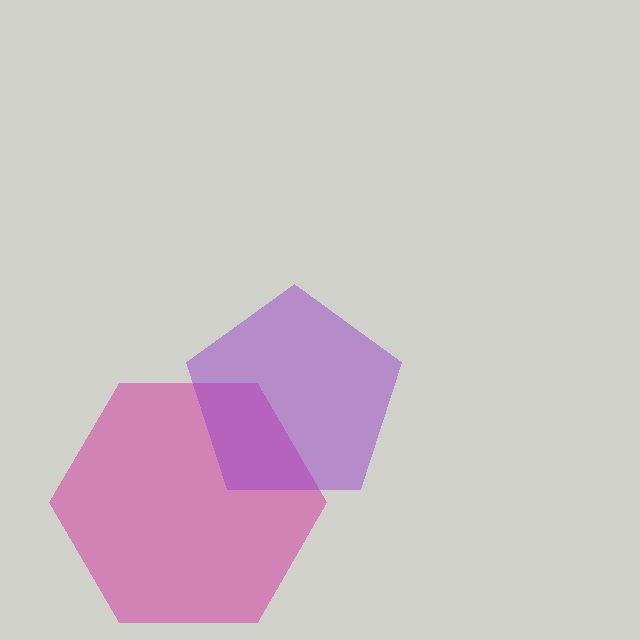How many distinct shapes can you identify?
There are 2 distinct shapes: a magenta hexagon, a purple pentagon.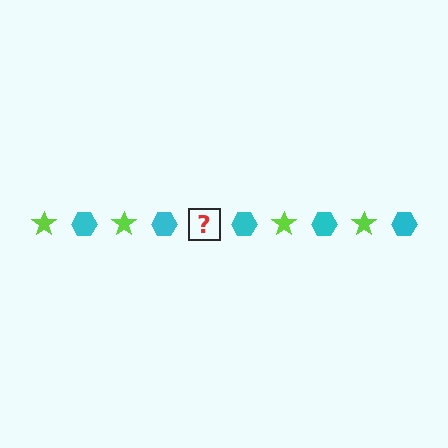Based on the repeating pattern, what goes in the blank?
The blank should be a lime star.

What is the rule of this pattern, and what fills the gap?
The rule is that the pattern alternates between lime star and cyan hexagon. The gap should be filled with a lime star.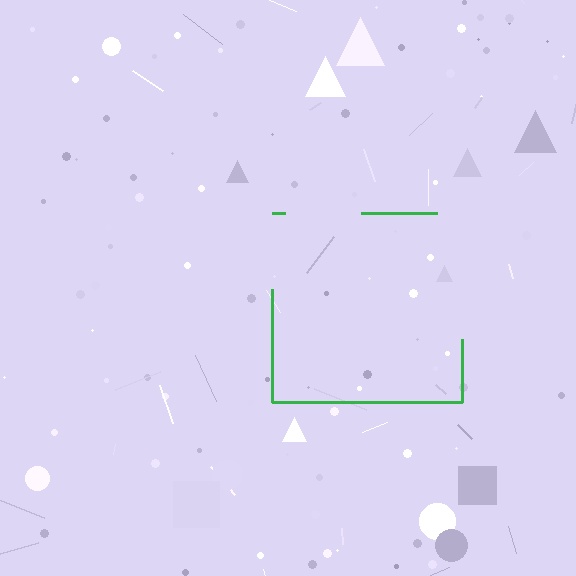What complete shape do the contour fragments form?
The contour fragments form a square.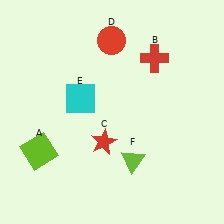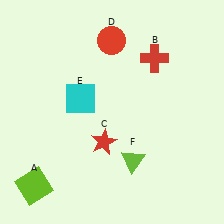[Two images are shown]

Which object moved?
The lime square (A) moved down.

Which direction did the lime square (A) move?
The lime square (A) moved down.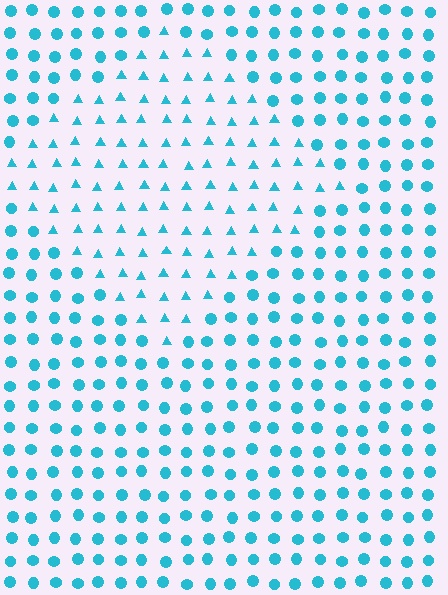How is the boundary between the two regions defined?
The boundary is defined by a change in element shape: triangles inside vs. circles outside. All elements share the same color and spacing.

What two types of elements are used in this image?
The image uses triangles inside the diamond region and circles outside it.